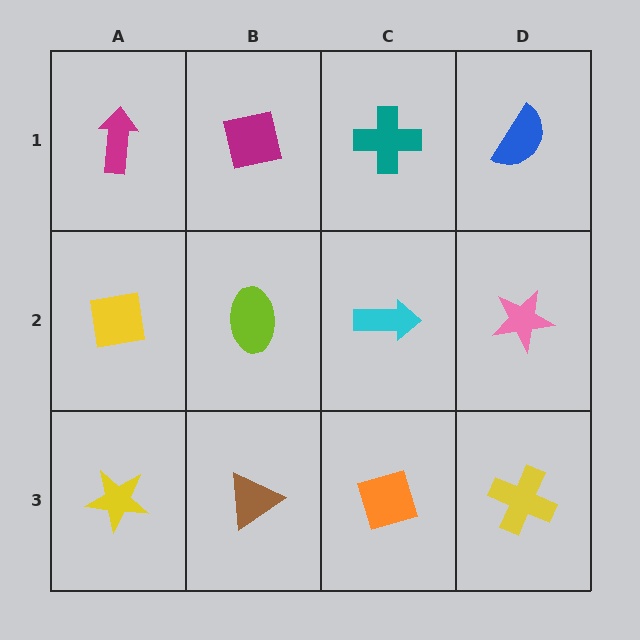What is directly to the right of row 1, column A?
A magenta square.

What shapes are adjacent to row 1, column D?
A pink star (row 2, column D), a teal cross (row 1, column C).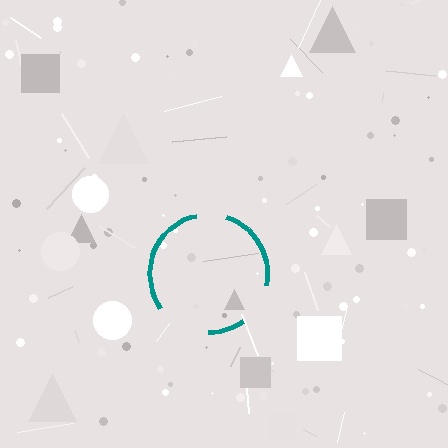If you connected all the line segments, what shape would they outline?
They would outline a circle.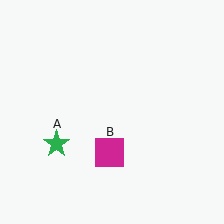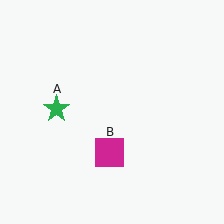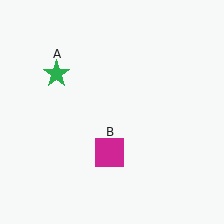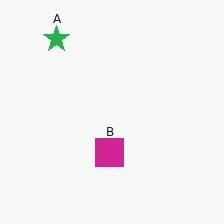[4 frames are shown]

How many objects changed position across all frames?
1 object changed position: green star (object A).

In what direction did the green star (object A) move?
The green star (object A) moved up.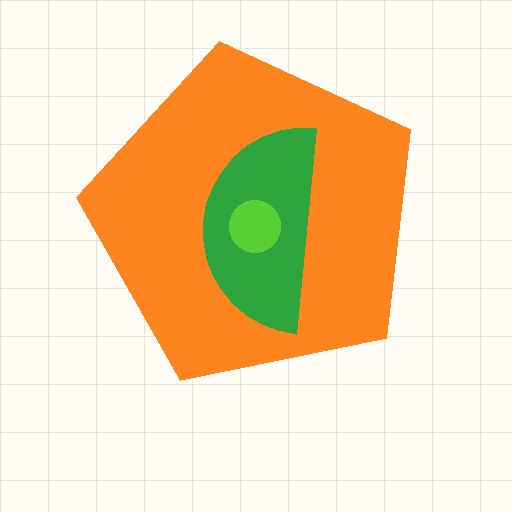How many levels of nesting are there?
3.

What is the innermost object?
The lime circle.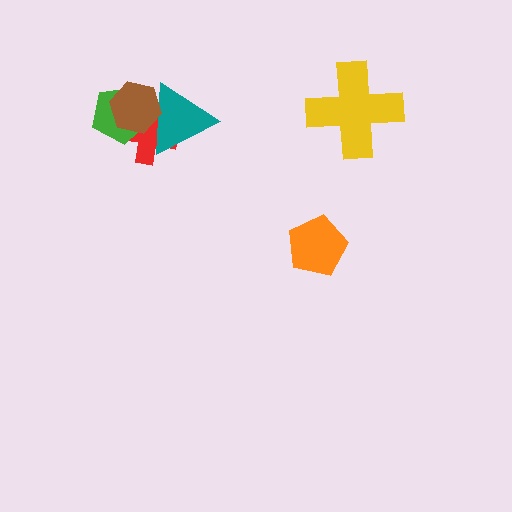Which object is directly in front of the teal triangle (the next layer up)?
The green pentagon is directly in front of the teal triangle.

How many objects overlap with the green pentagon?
3 objects overlap with the green pentagon.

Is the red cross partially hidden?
Yes, it is partially covered by another shape.